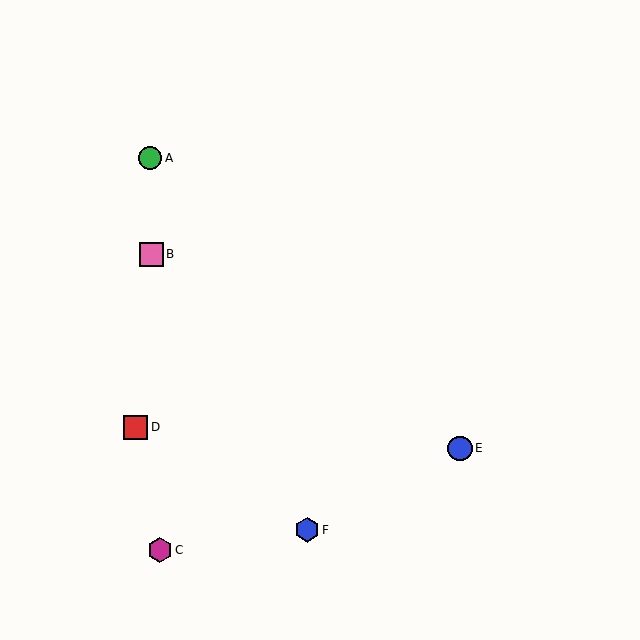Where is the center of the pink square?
The center of the pink square is at (151, 254).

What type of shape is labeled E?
Shape E is a blue circle.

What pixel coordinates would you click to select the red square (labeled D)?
Click at (136, 427) to select the red square D.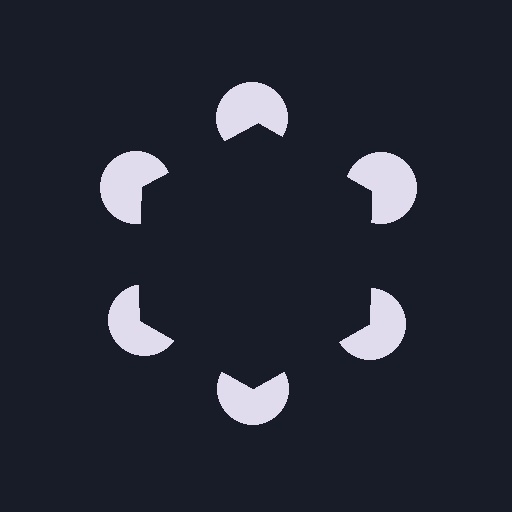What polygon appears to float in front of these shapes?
An illusory hexagon — its edges are inferred from the aligned wedge cuts in the pac-man discs, not physically drawn.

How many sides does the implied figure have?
6 sides.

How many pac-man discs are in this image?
There are 6 — one at each vertex of the illusory hexagon.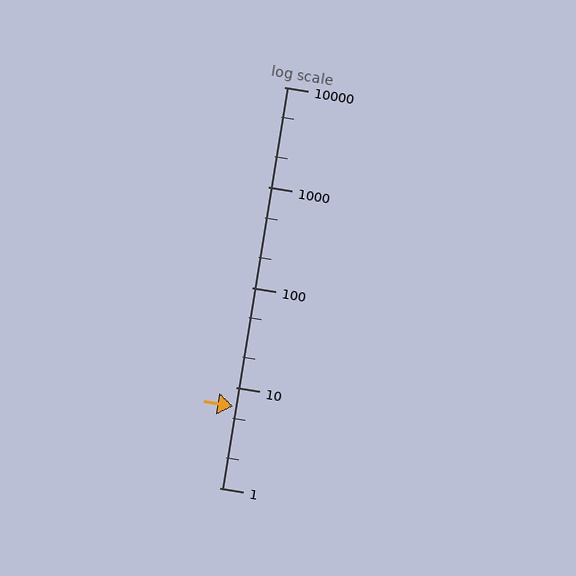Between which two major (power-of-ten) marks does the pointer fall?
The pointer is between 1 and 10.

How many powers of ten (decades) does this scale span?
The scale spans 4 decades, from 1 to 10000.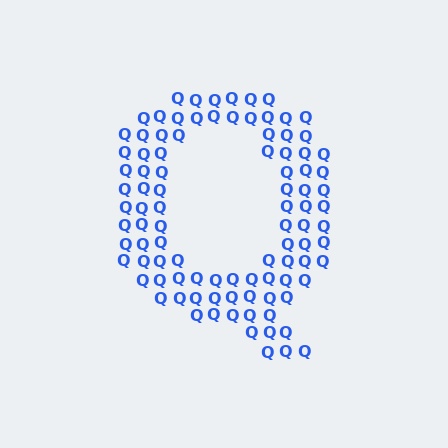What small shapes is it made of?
It is made of small letter Q's.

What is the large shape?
The large shape is the letter Q.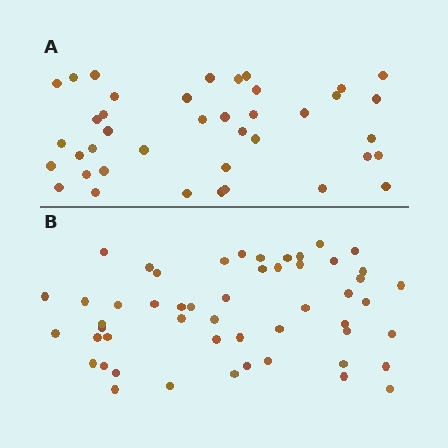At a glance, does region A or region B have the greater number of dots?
Region B (the bottom region) has more dots.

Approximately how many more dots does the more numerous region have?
Region B has roughly 12 or so more dots than region A.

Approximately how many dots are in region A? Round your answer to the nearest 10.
About 40 dots.